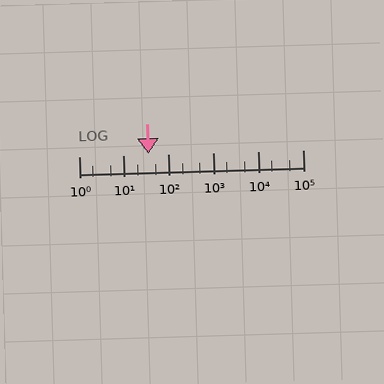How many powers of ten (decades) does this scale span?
The scale spans 5 decades, from 1 to 100000.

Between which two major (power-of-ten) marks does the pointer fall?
The pointer is between 10 and 100.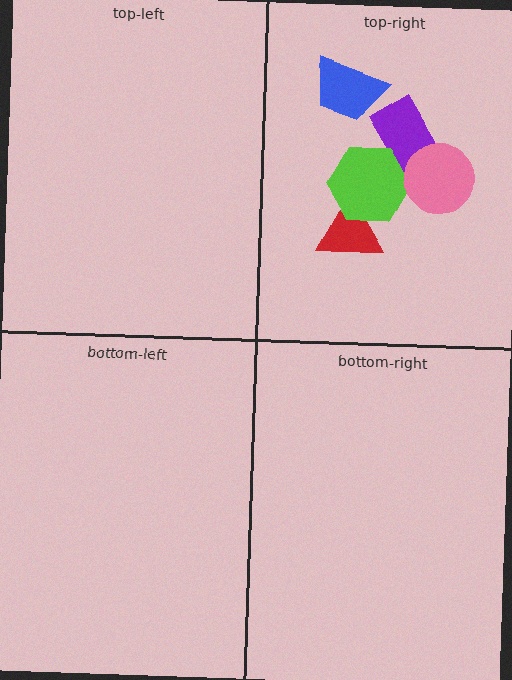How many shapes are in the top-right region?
5.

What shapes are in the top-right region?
The purple rectangle, the blue trapezoid, the red triangle, the lime hexagon, the pink circle.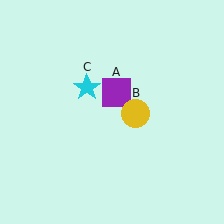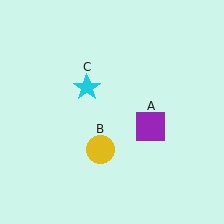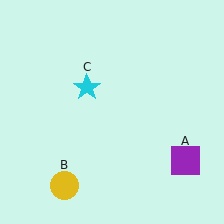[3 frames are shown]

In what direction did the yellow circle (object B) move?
The yellow circle (object B) moved down and to the left.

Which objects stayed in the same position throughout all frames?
Cyan star (object C) remained stationary.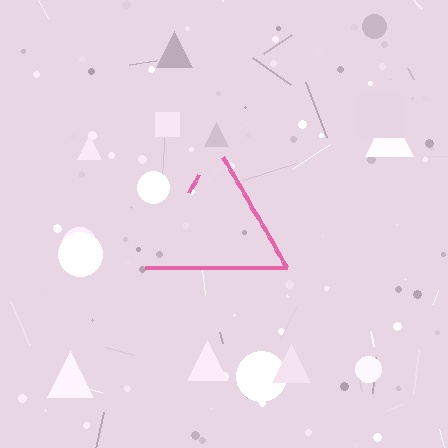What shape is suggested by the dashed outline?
The dashed outline suggests a triangle.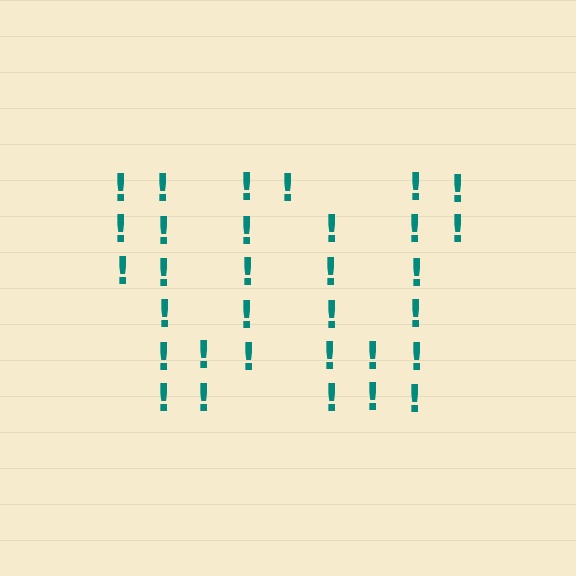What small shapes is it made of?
It is made of small exclamation marks.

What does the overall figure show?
The overall figure shows the letter W.